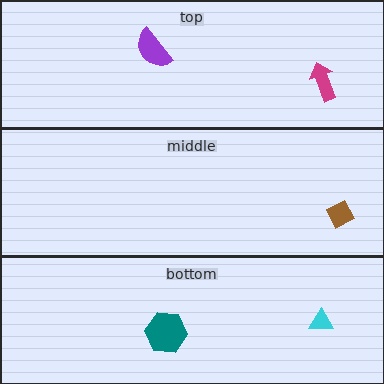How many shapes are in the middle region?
1.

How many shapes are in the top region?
2.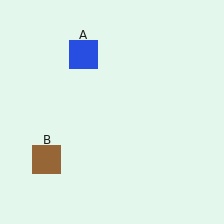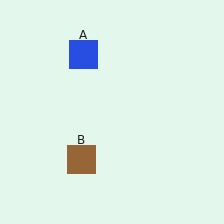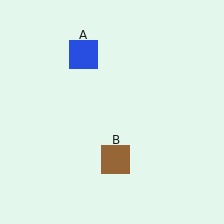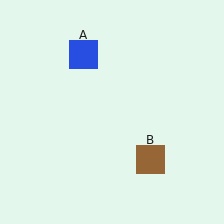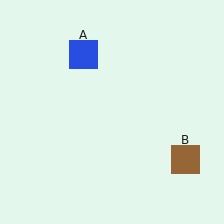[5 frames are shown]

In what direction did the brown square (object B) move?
The brown square (object B) moved right.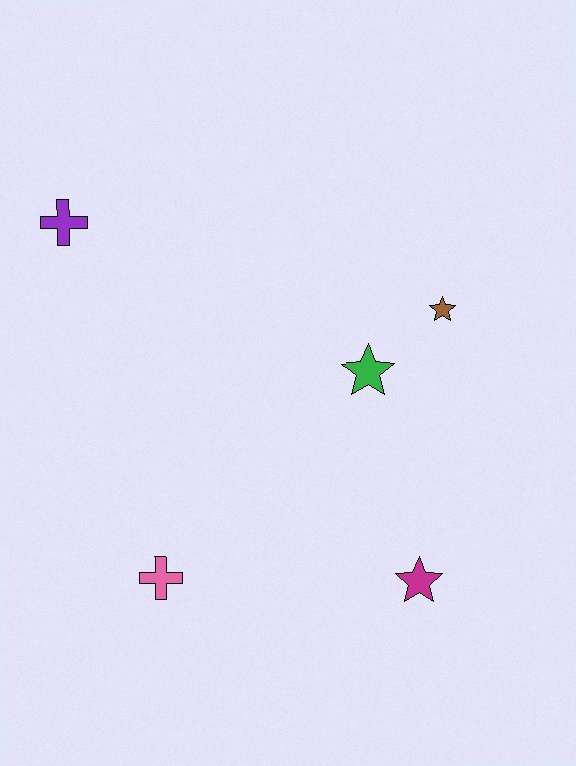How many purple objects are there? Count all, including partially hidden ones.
There is 1 purple object.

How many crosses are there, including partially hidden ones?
There are 2 crosses.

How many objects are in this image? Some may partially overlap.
There are 5 objects.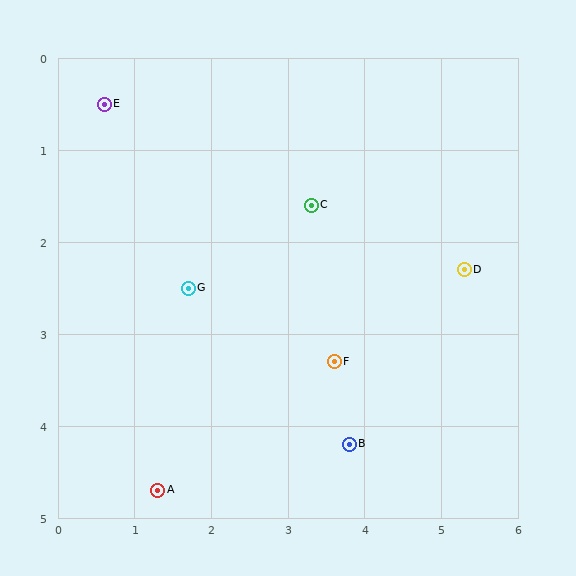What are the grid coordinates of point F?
Point F is at approximately (3.6, 3.3).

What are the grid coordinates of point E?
Point E is at approximately (0.6, 0.5).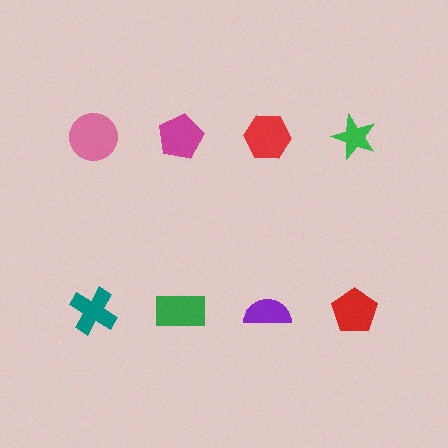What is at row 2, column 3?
A purple semicircle.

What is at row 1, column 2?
A magenta pentagon.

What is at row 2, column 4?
A red pentagon.